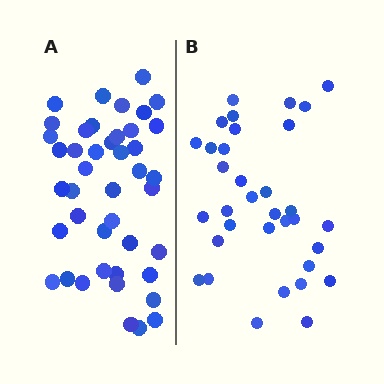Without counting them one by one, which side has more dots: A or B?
Region A (the left region) has more dots.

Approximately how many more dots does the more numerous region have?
Region A has roughly 8 or so more dots than region B.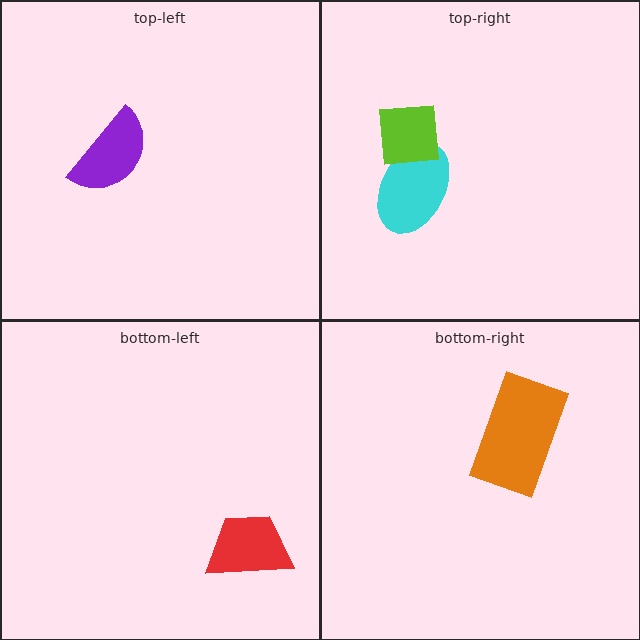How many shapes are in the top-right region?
2.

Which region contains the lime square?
The top-right region.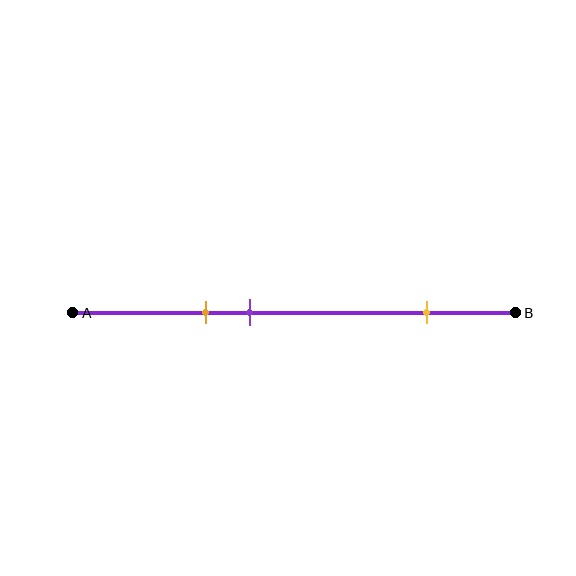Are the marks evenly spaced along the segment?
No, the marks are not evenly spaced.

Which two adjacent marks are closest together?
The orange and purple marks are the closest adjacent pair.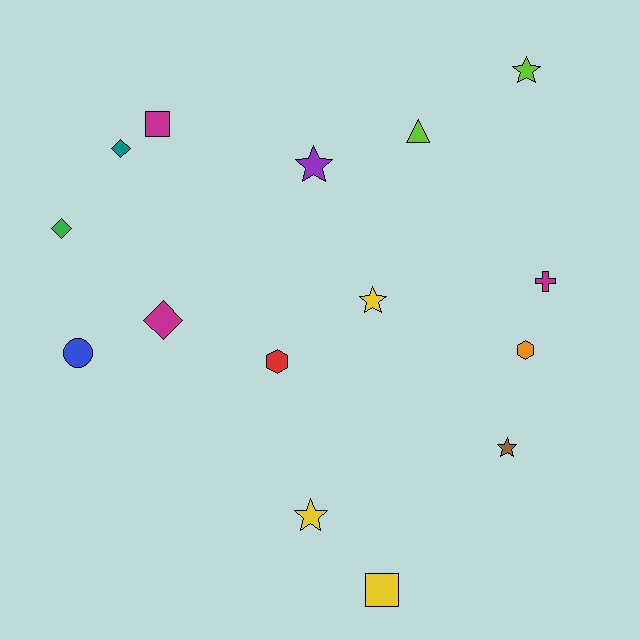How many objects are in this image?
There are 15 objects.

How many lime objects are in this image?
There are 2 lime objects.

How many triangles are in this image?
There is 1 triangle.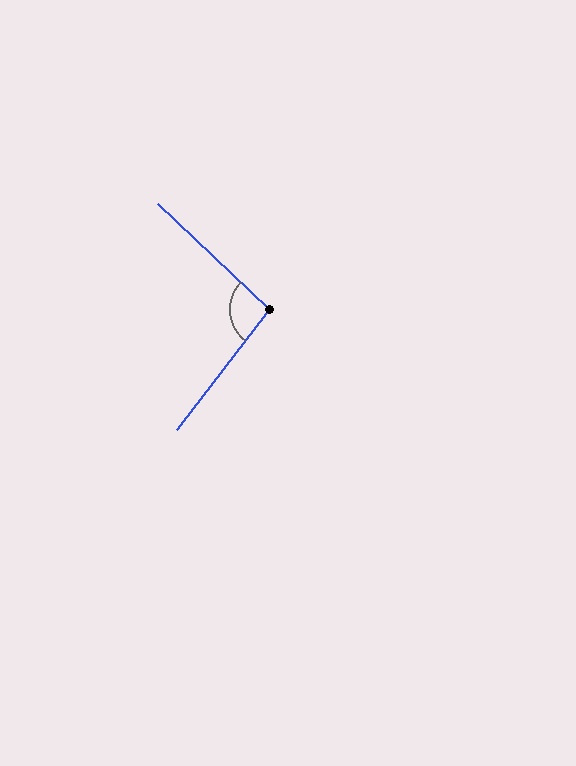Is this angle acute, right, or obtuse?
It is obtuse.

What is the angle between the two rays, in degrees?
Approximately 96 degrees.